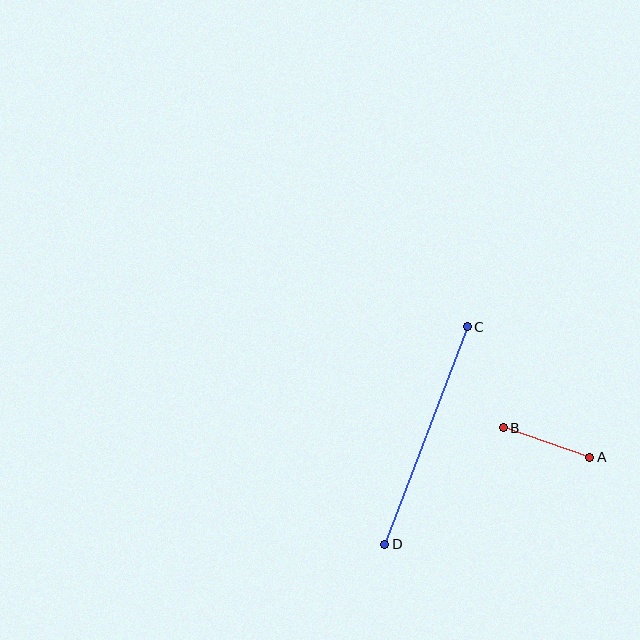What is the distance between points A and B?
The distance is approximately 91 pixels.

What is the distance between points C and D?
The distance is approximately 232 pixels.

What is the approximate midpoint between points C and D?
The midpoint is at approximately (426, 436) pixels.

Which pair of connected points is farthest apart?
Points C and D are farthest apart.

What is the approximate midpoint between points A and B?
The midpoint is at approximately (546, 442) pixels.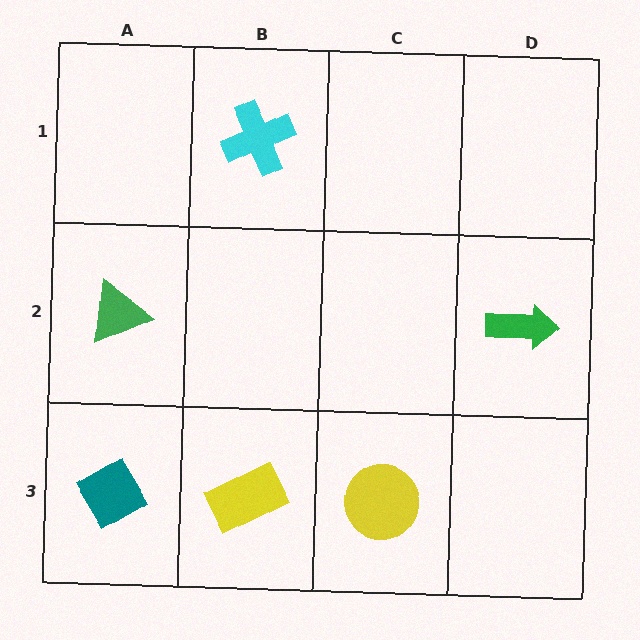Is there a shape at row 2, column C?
No, that cell is empty.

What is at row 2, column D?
A green arrow.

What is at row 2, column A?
A green triangle.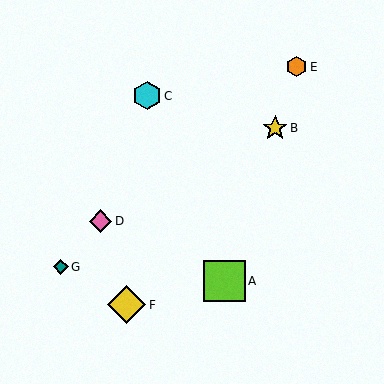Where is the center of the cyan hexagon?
The center of the cyan hexagon is at (147, 96).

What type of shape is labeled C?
Shape C is a cyan hexagon.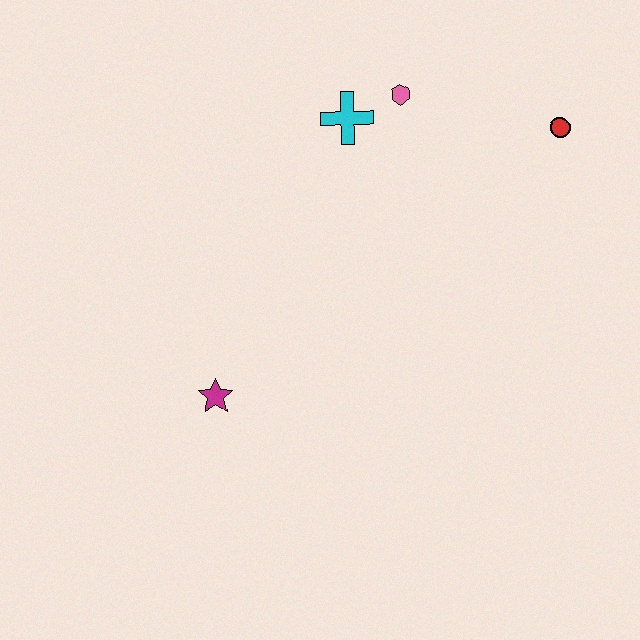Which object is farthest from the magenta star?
The red circle is farthest from the magenta star.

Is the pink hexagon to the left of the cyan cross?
No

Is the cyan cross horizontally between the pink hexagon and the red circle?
No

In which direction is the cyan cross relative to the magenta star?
The cyan cross is above the magenta star.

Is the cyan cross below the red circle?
No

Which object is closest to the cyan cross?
The pink hexagon is closest to the cyan cross.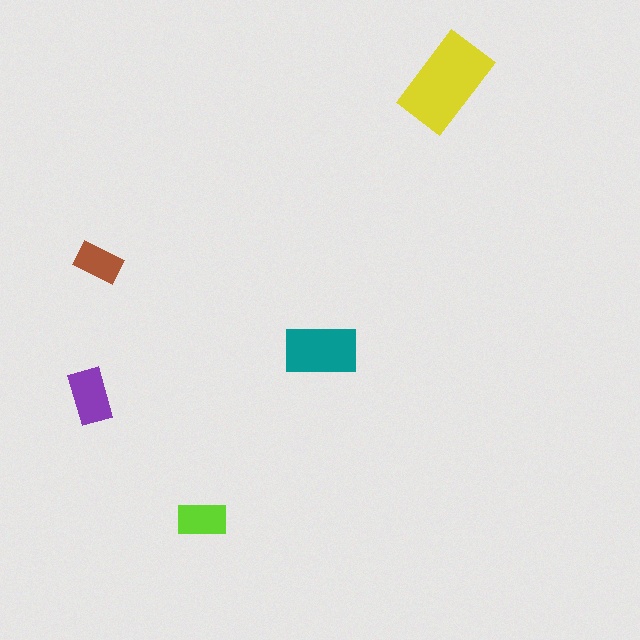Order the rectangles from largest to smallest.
the yellow one, the teal one, the purple one, the lime one, the brown one.